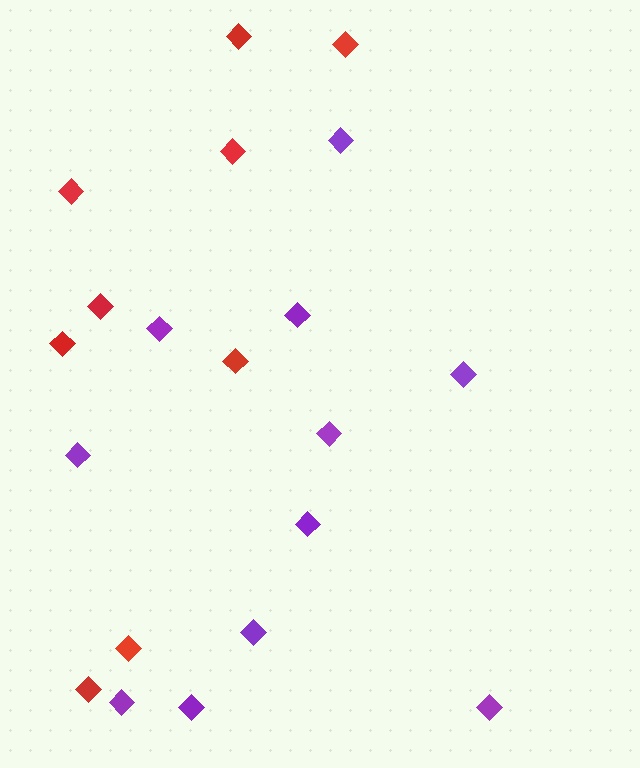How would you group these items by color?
There are 2 groups: one group of red diamonds (9) and one group of purple diamonds (11).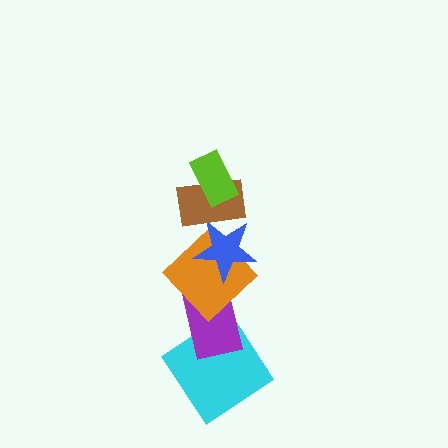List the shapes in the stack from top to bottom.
From top to bottom: the lime rectangle, the brown rectangle, the blue star, the orange diamond, the purple rectangle, the cyan diamond.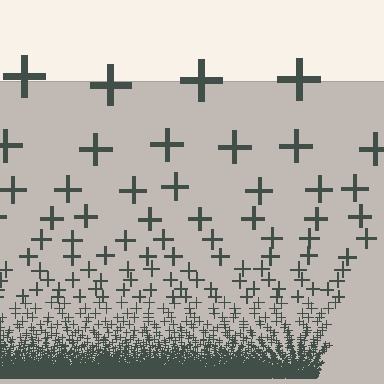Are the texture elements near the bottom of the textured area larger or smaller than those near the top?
Smaller. The gradient is inverted — elements near the bottom are smaller and denser.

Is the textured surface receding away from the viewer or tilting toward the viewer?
The surface appears to tilt toward the viewer. Texture elements get larger and sparser toward the top.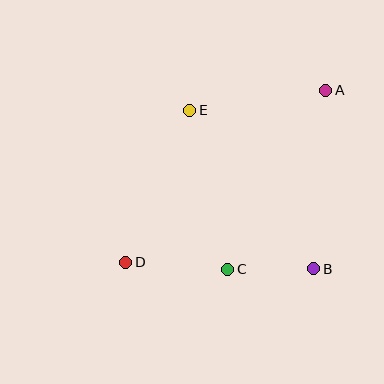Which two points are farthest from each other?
Points A and D are farthest from each other.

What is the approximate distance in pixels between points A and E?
The distance between A and E is approximately 137 pixels.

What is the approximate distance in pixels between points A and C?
The distance between A and C is approximately 204 pixels.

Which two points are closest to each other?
Points B and C are closest to each other.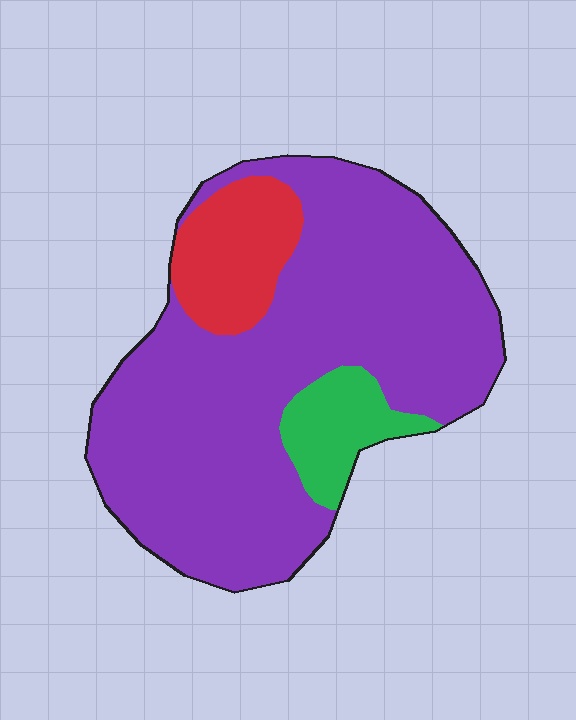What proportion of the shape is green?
Green takes up less than a sixth of the shape.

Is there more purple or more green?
Purple.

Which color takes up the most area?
Purple, at roughly 80%.